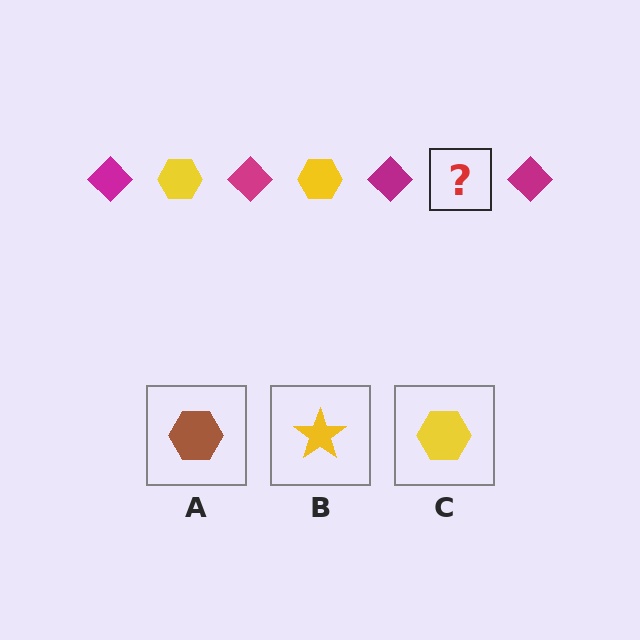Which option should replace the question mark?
Option C.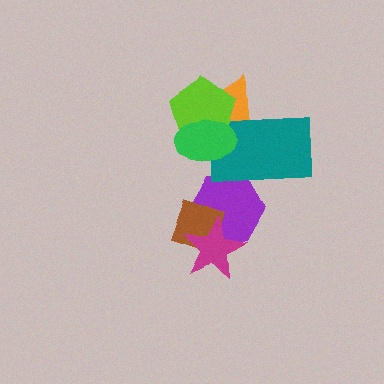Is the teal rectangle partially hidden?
Yes, it is partially covered by another shape.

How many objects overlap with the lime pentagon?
3 objects overlap with the lime pentagon.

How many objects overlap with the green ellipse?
3 objects overlap with the green ellipse.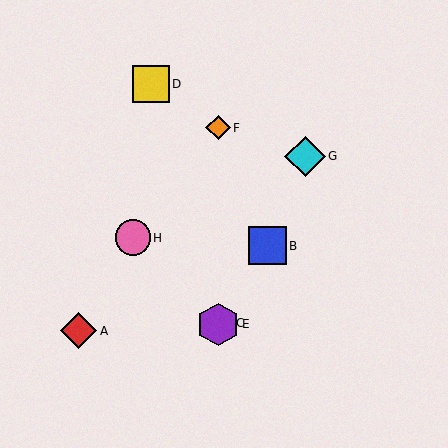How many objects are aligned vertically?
3 objects (C, E, F) are aligned vertically.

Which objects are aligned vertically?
Objects C, E, F are aligned vertically.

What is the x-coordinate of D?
Object D is at x≈151.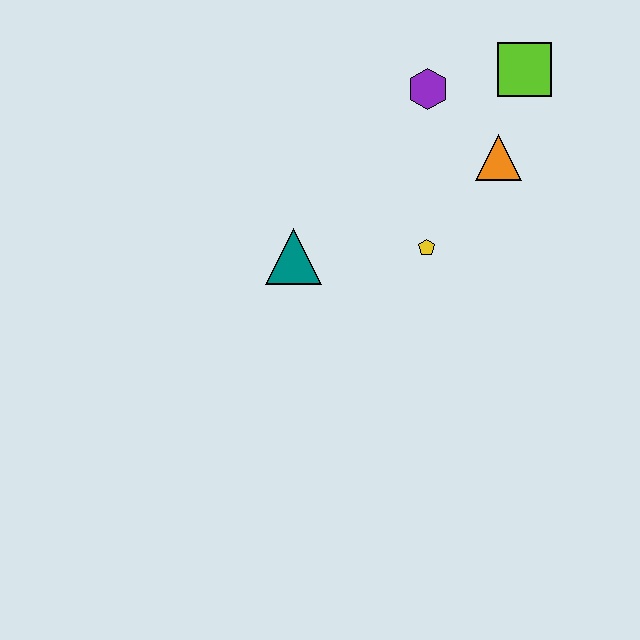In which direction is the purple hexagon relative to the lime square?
The purple hexagon is to the left of the lime square.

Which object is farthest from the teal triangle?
The lime square is farthest from the teal triangle.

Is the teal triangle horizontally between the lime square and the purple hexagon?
No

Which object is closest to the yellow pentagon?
The orange triangle is closest to the yellow pentagon.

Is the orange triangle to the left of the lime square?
Yes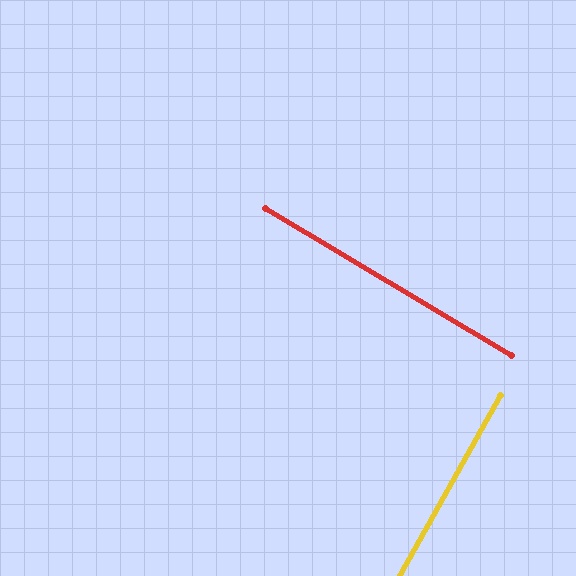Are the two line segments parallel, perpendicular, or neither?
Perpendicular — they meet at approximately 88°.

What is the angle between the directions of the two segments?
Approximately 88 degrees.